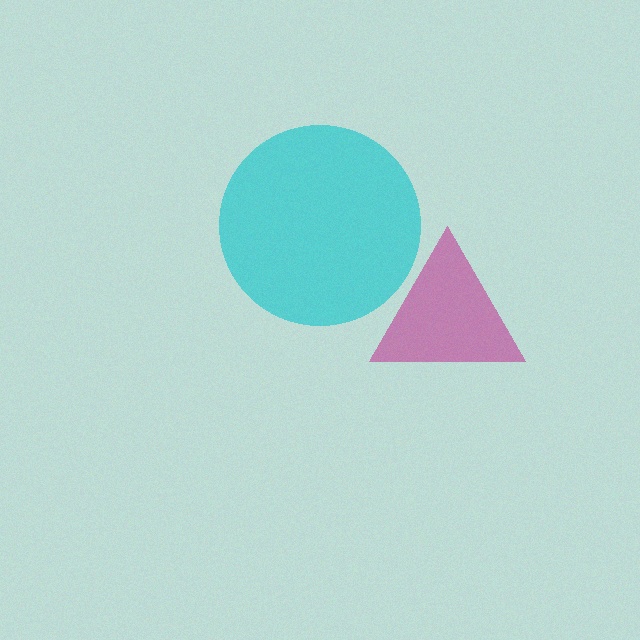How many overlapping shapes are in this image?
There are 2 overlapping shapes in the image.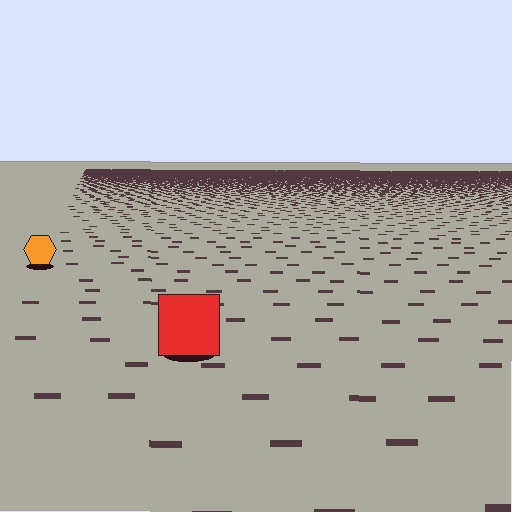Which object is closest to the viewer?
The red square is closest. The texture marks near it are larger and more spread out.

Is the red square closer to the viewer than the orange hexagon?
Yes. The red square is closer — you can tell from the texture gradient: the ground texture is coarser near it.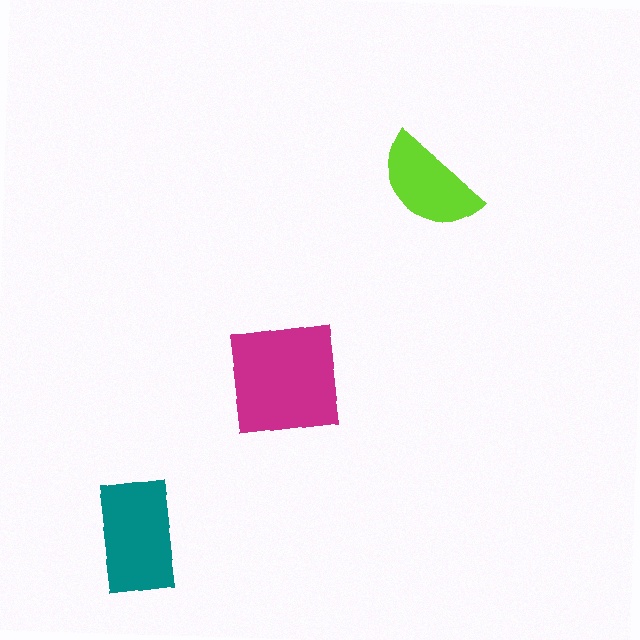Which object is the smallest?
The lime semicircle.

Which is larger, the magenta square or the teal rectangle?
The magenta square.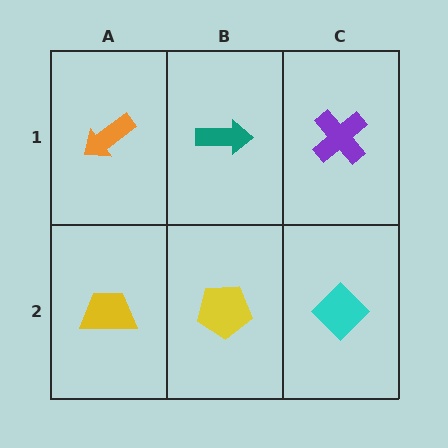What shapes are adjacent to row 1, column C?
A cyan diamond (row 2, column C), a teal arrow (row 1, column B).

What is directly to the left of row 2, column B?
A yellow trapezoid.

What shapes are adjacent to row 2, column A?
An orange arrow (row 1, column A), a yellow pentagon (row 2, column B).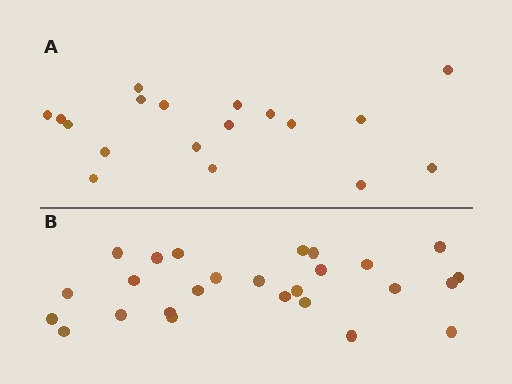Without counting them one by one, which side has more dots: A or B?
Region B (the bottom region) has more dots.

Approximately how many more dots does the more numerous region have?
Region B has roughly 8 or so more dots than region A.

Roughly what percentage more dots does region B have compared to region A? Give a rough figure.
About 45% more.